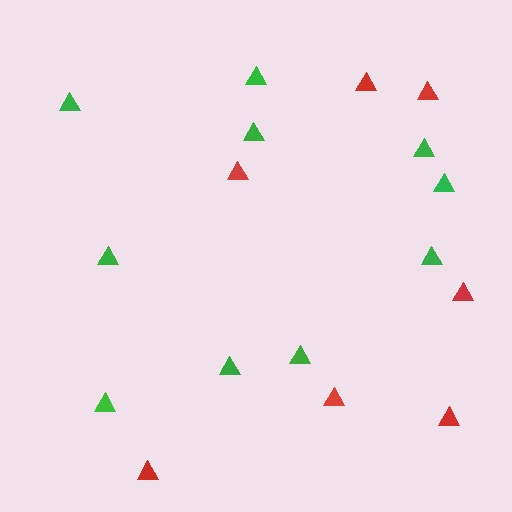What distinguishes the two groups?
There are 2 groups: one group of green triangles (10) and one group of red triangles (7).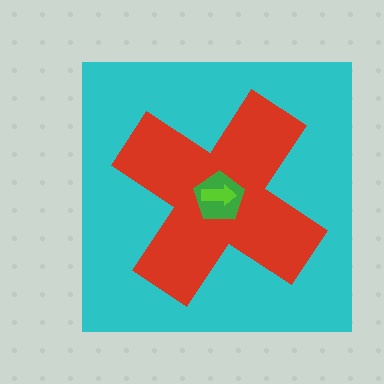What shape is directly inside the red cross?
The green pentagon.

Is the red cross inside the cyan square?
Yes.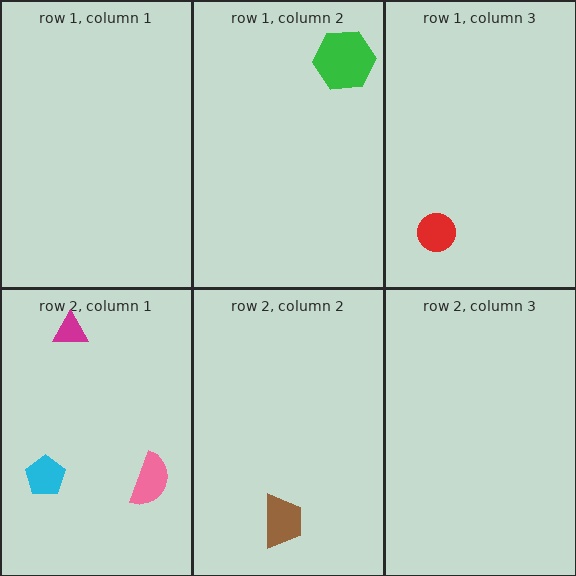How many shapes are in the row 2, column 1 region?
3.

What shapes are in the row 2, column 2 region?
The brown trapezoid.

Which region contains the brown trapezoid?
The row 2, column 2 region.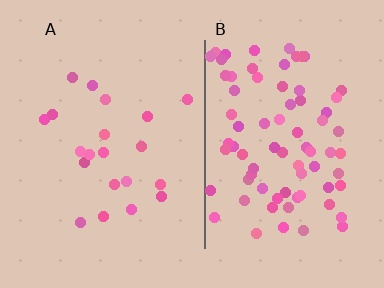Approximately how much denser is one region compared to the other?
Approximately 3.9× — region B over region A.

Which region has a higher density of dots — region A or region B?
B (the right).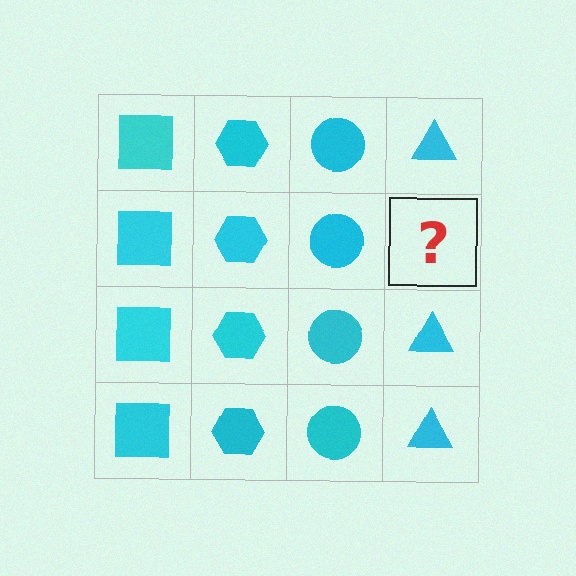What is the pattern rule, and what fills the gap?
The rule is that each column has a consistent shape. The gap should be filled with a cyan triangle.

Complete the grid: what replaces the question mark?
The question mark should be replaced with a cyan triangle.